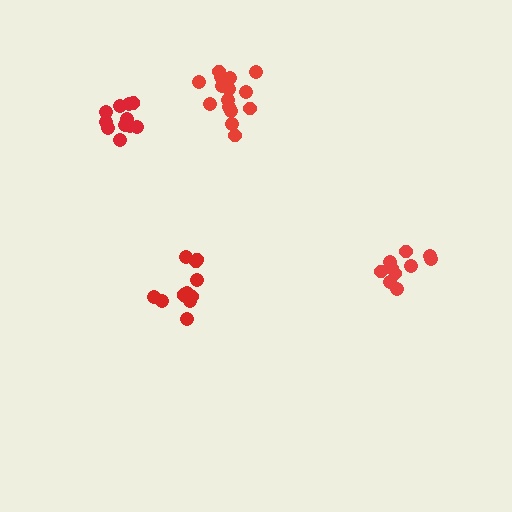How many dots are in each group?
Group 1: 11 dots, Group 2: 11 dots, Group 3: 10 dots, Group 4: 16 dots (48 total).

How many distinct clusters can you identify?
There are 4 distinct clusters.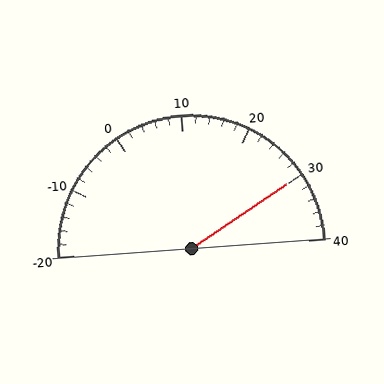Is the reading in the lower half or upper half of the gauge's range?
The reading is in the upper half of the range (-20 to 40).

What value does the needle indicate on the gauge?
The needle indicates approximately 30.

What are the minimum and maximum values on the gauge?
The gauge ranges from -20 to 40.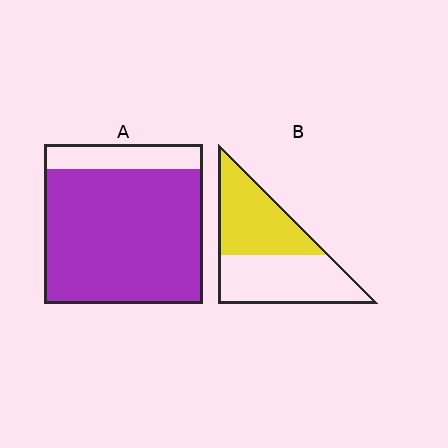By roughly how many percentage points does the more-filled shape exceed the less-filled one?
By roughly 35 percentage points (A over B).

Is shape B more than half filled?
Roughly half.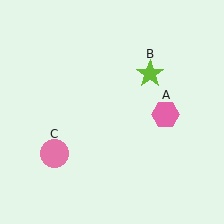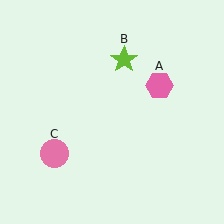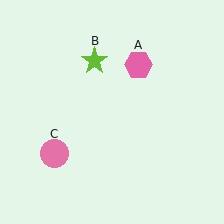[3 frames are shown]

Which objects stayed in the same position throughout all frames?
Pink circle (object C) remained stationary.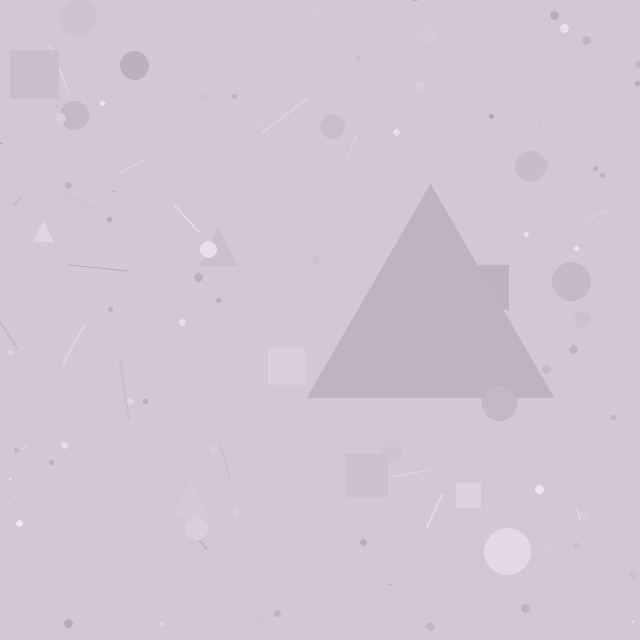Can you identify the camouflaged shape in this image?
The camouflaged shape is a triangle.